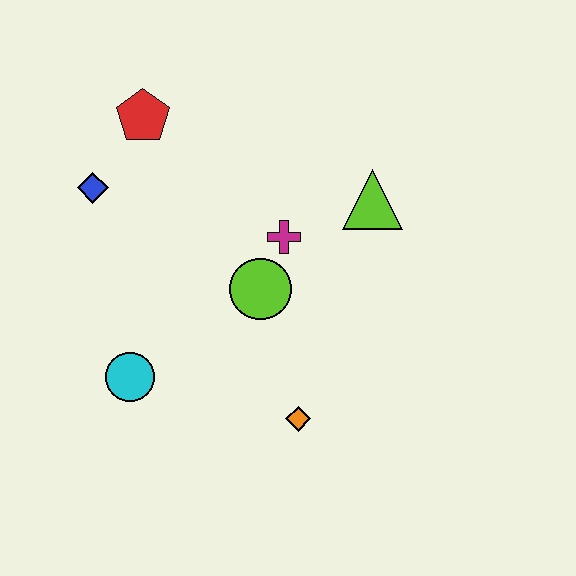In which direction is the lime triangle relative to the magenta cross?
The lime triangle is to the right of the magenta cross.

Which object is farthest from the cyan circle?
The lime triangle is farthest from the cyan circle.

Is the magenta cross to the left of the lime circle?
No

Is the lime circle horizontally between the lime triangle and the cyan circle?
Yes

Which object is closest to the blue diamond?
The red pentagon is closest to the blue diamond.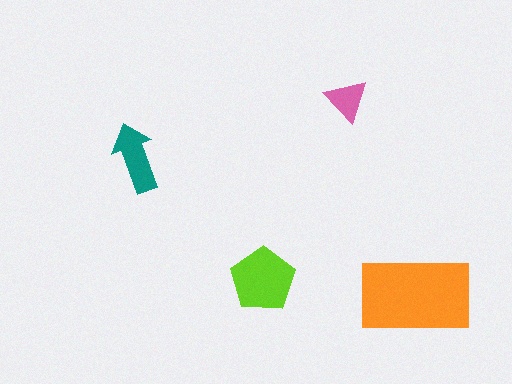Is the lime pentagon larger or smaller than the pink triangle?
Larger.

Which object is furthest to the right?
The orange rectangle is rightmost.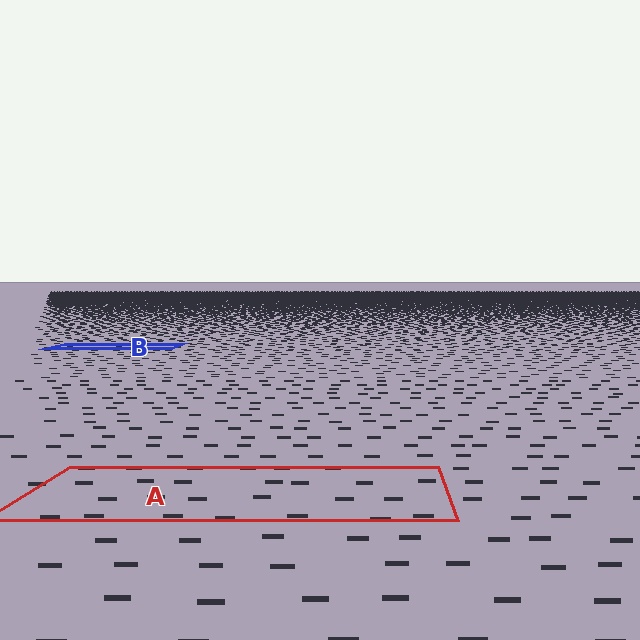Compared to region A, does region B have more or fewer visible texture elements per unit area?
Region B has more texture elements per unit area — they are packed more densely because it is farther away.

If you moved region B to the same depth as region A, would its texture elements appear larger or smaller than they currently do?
They would appear larger. At a closer depth, the same texture elements are projected at a bigger on-screen size.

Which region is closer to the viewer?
Region A is closer. The texture elements there are larger and more spread out.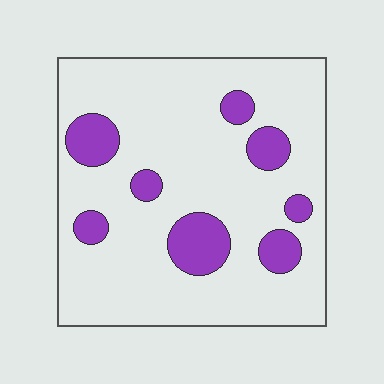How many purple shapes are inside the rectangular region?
8.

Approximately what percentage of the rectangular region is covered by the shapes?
Approximately 15%.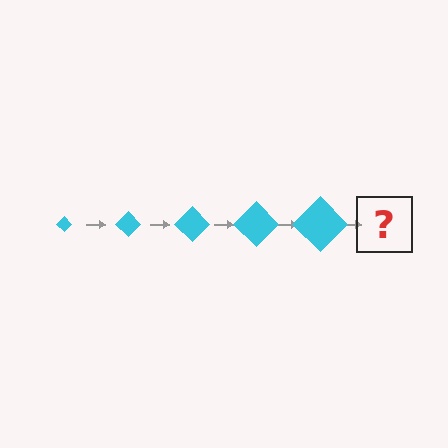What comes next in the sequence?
The next element should be a cyan diamond, larger than the previous one.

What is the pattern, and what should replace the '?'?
The pattern is that the diamond gets progressively larger each step. The '?' should be a cyan diamond, larger than the previous one.